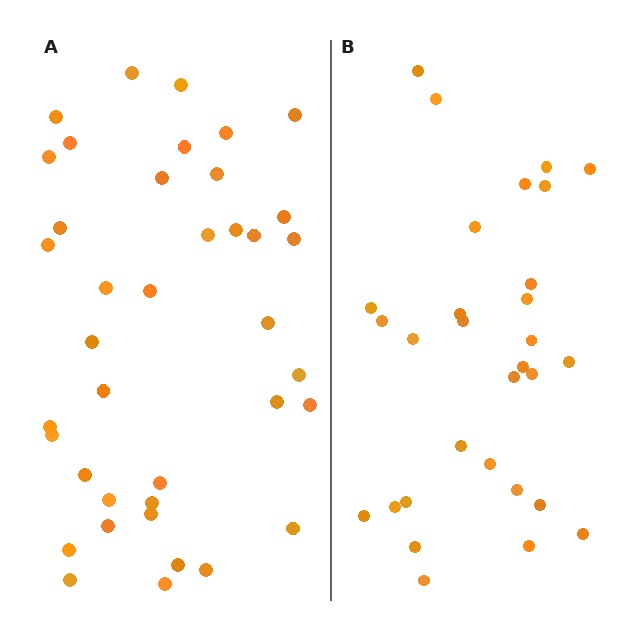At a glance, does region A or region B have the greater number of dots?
Region A (the left region) has more dots.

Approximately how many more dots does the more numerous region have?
Region A has roughly 8 or so more dots than region B.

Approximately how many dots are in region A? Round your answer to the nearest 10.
About 40 dots. (The exact count is 39, which rounds to 40.)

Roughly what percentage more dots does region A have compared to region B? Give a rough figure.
About 30% more.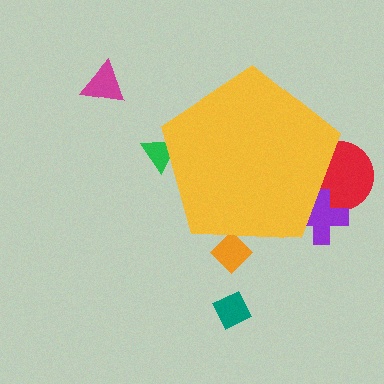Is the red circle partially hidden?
Yes, the red circle is partially hidden behind the yellow pentagon.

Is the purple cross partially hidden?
Yes, the purple cross is partially hidden behind the yellow pentagon.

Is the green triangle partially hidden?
Yes, the green triangle is partially hidden behind the yellow pentagon.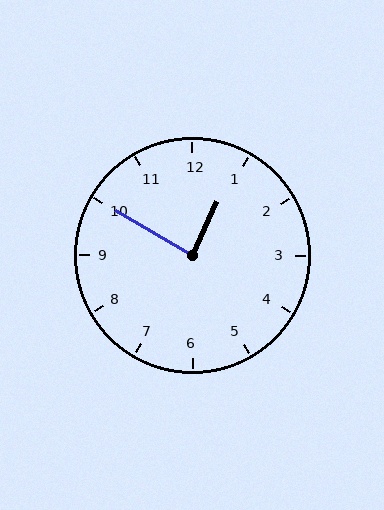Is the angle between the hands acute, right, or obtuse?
It is right.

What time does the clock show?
12:50.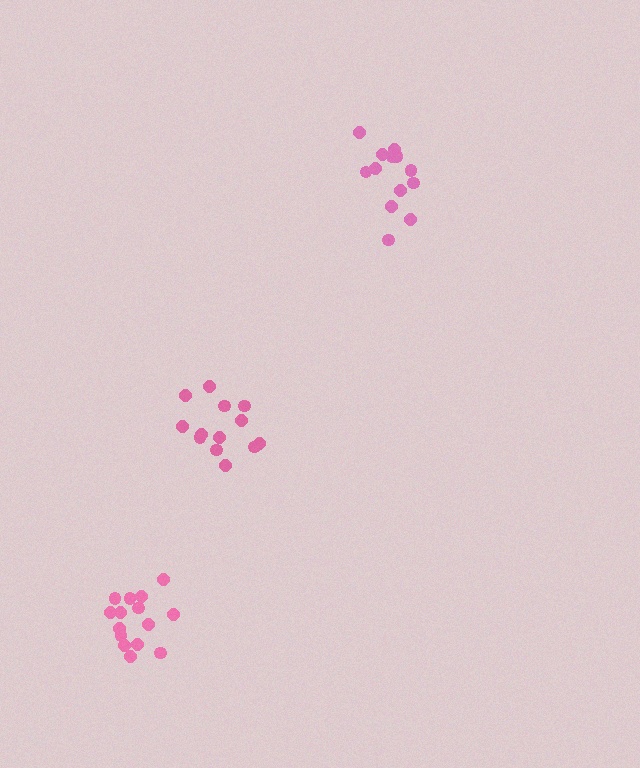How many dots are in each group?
Group 1: 15 dots, Group 2: 13 dots, Group 3: 13 dots (41 total).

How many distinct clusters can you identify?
There are 3 distinct clusters.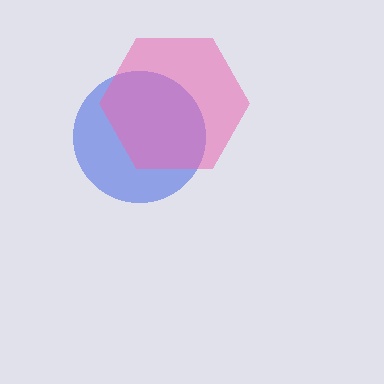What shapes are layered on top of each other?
The layered shapes are: a blue circle, a pink hexagon.